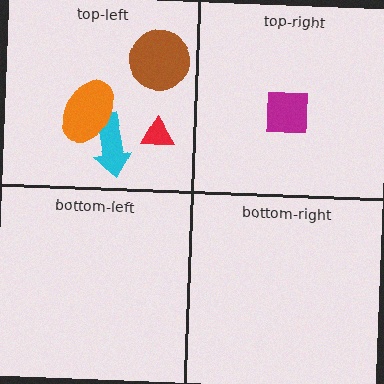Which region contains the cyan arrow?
The top-left region.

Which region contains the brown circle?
The top-left region.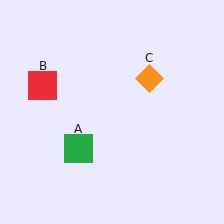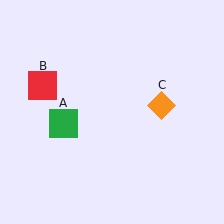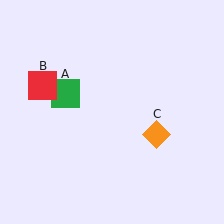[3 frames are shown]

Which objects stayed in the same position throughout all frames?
Red square (object B) remained stationary.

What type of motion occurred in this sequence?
The green square (object A), orange diamond (object C) rotated clockwise around the center of the scene.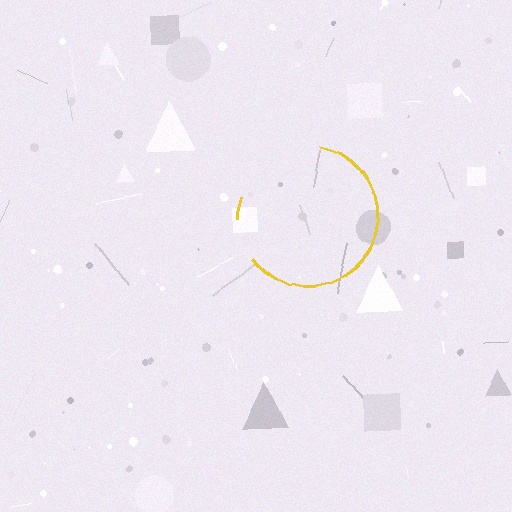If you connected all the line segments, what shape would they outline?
They would outline a circle.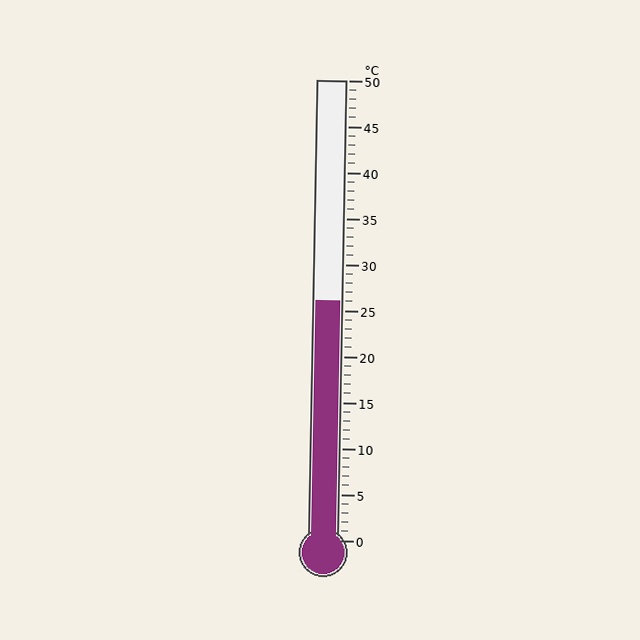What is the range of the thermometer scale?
The thermometer scale ranges from 0°C to 50°C.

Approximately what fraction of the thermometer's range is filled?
The thermometer is filled to approximately 50% of its range.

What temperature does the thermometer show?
The thermometer shows approximately 26°C.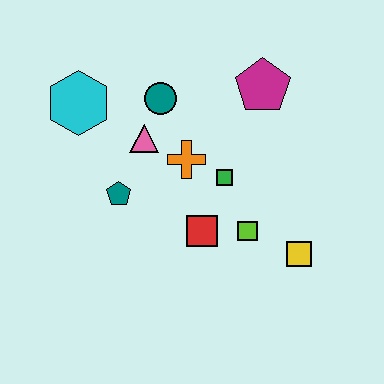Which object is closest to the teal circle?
The pink triangle is closest to the teal circle.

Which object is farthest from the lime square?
The cyan hexagon is farthest from the lime square.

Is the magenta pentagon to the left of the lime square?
No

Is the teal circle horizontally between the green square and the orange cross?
No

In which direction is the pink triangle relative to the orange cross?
The pink triangle is to the left of the orange cross.